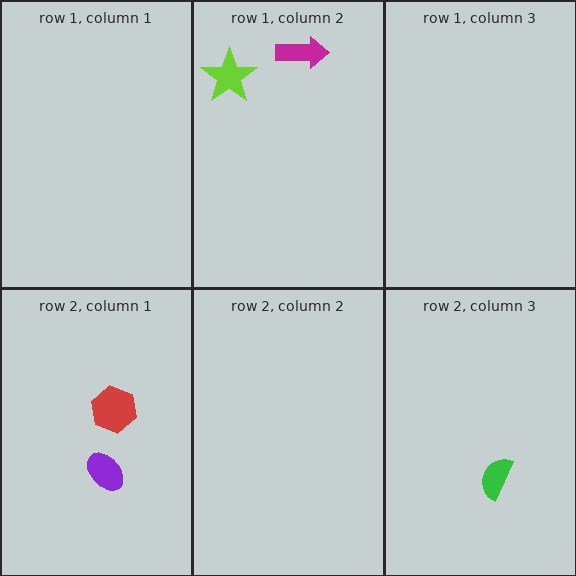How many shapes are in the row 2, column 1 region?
2.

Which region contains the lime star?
The row 1, column 2 region.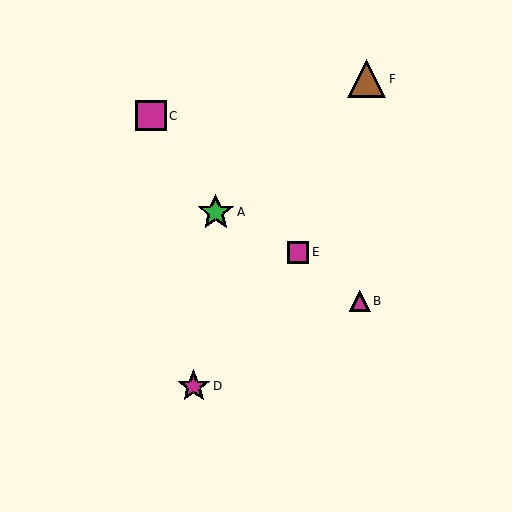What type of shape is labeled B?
Shape B is a magenta triangle.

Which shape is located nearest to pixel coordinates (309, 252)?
The magenta square (labeled E) at (298, 252) is nearest to that location.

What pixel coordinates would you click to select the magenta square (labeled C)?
Click at (151, 116) to select the magenta square C.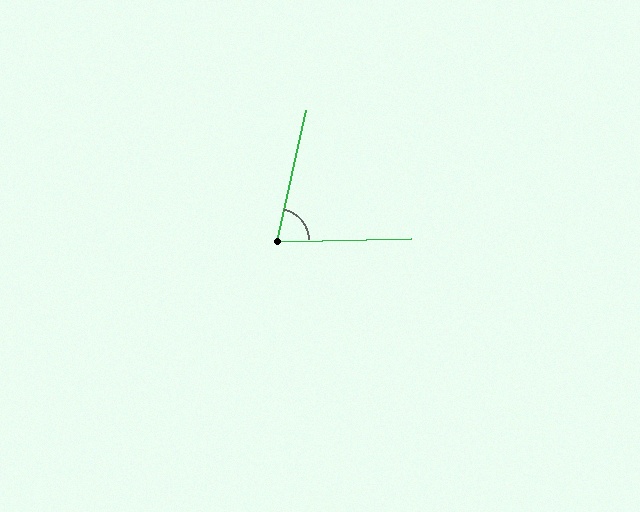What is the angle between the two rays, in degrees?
Approximately 77 degrees.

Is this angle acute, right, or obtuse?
It is acute.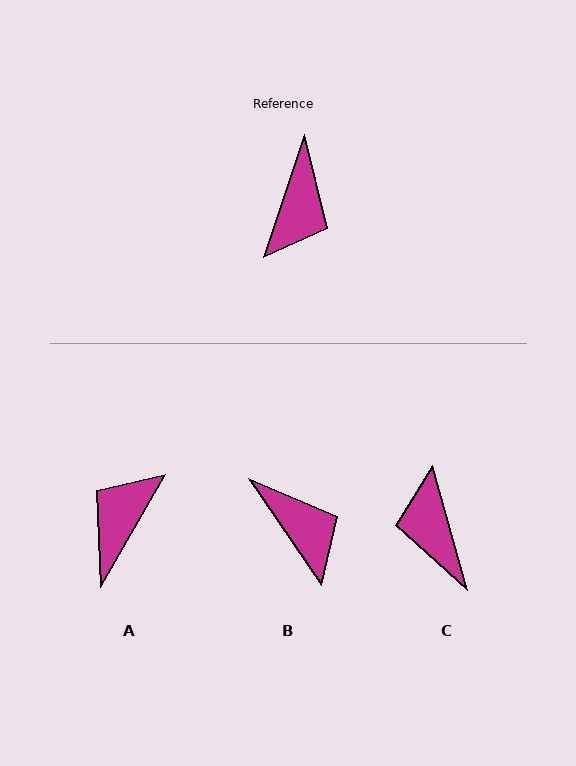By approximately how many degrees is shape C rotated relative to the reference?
Approximately 146 degrees clockwise.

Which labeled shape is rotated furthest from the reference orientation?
A, about 168 degrees away.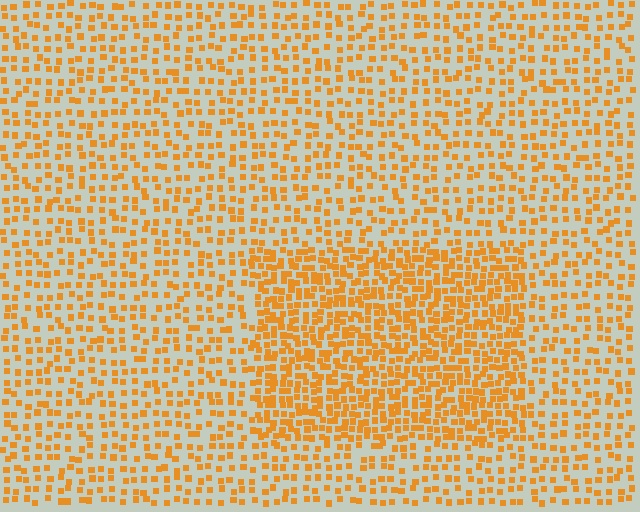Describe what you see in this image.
The image contains small orange elements arranged at two different densities. A rectangle-shaped region is visible where the elements are more densely packed than the surrounding area.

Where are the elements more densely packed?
The elements are more densely packed inside the rectangle boundary.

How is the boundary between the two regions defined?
The boundary is defined by a change in element density (approximately 1.9x ratio). All elements are the same color, size, and shape.